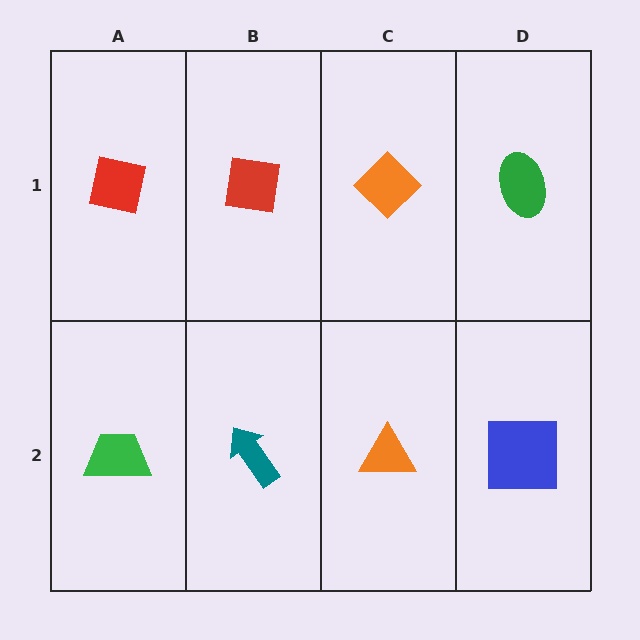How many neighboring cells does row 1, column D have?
2.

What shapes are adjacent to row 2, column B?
A red square (row 1, column B), a green trapezoid (row 2, column A), an orange triangle (row 2, column C).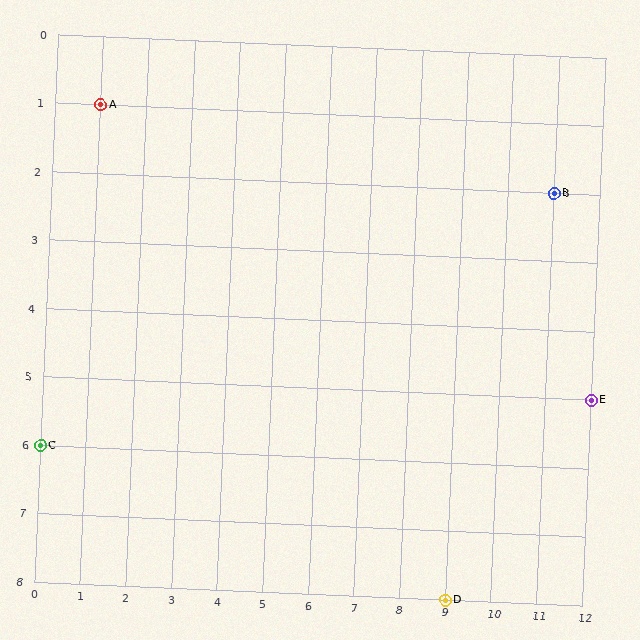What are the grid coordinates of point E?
Point E is at grid coordinates (12, 5).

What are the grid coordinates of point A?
Point A is at grid coordinates (1, 1).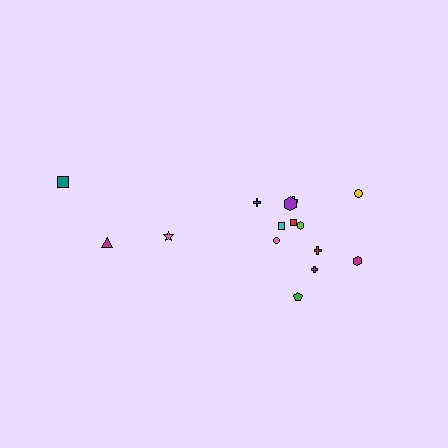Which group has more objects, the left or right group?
The right group.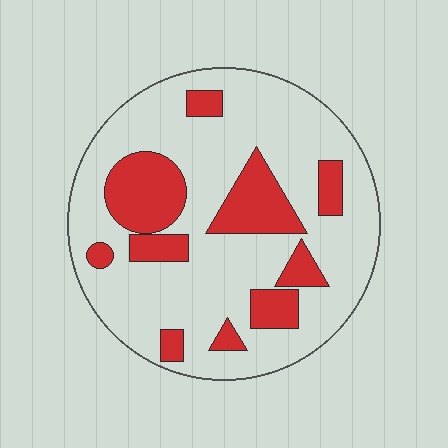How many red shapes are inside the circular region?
10.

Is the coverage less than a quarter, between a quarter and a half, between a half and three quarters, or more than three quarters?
Between a quarter and a half.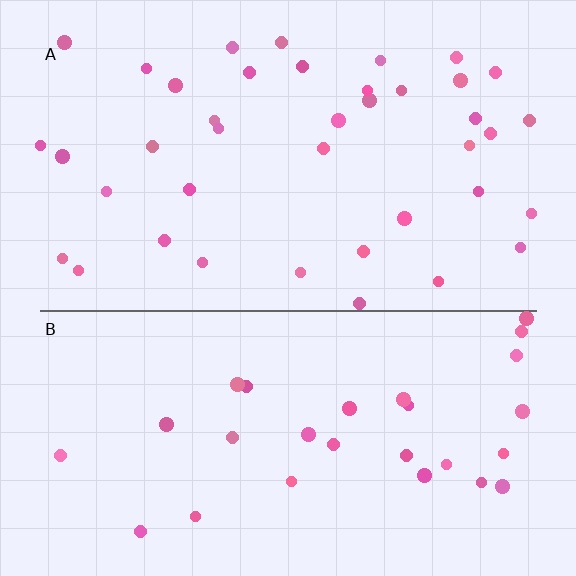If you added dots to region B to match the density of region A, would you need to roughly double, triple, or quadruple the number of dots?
Approximately double.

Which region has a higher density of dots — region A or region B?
A (the top).